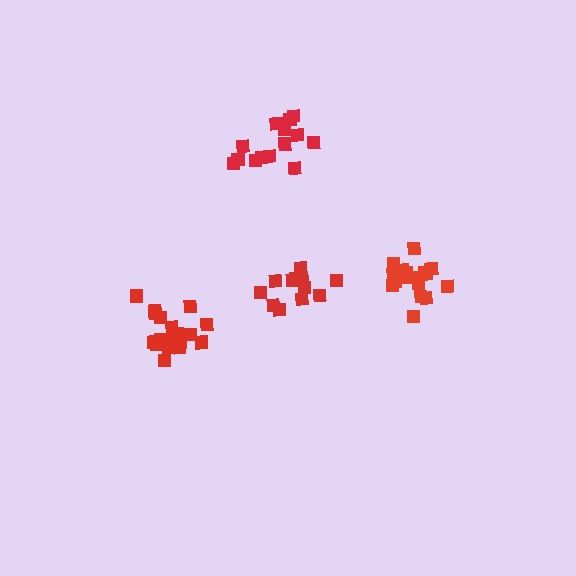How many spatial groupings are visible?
There are 4 spatial groupings.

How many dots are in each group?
Group 1: 19 dots, Group 2: 13 dots, Group 3: 19 dots, Group 4: 14 dots (65 total).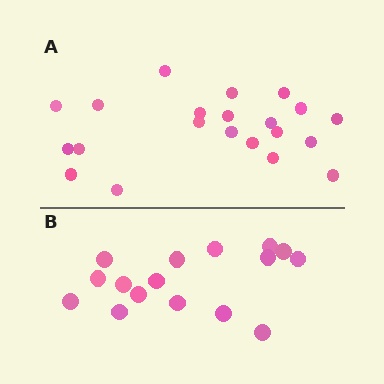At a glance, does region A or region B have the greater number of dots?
Region A (the top region) has more dots.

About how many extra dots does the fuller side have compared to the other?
Region A has about 5 more dots than region B.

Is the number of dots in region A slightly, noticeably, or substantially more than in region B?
Region A has noticeably more, but not dramatically so. The ratio is roughly 1.3 to 1.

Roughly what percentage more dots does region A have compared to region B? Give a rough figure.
About 30% more.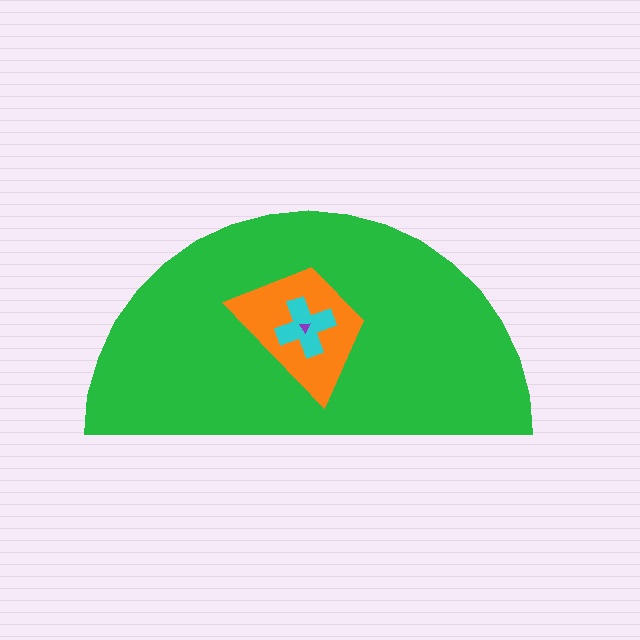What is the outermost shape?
The green semicircle.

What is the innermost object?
The purple triangle.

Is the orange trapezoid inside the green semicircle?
Yes.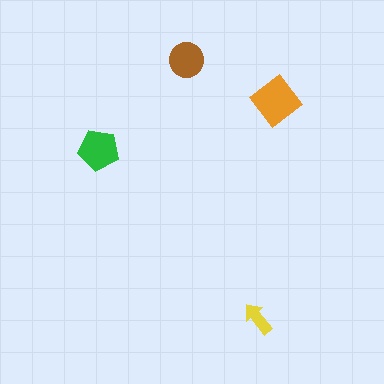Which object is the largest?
The orange diamond.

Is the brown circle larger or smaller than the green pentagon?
Smaller.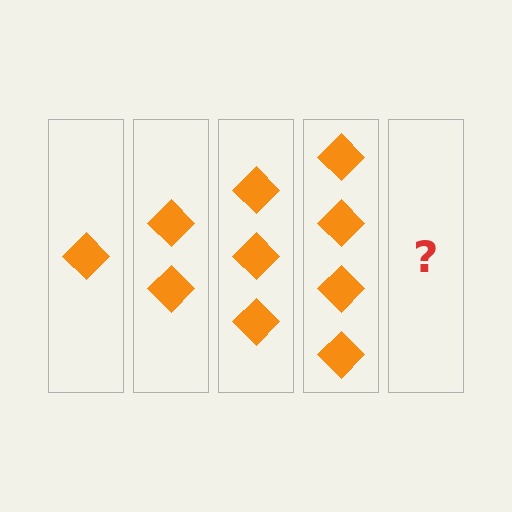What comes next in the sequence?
The next element should be 5 diamonds.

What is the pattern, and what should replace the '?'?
The pattern is that each step adds one more diamond. The '?' should be 5 diamonds.